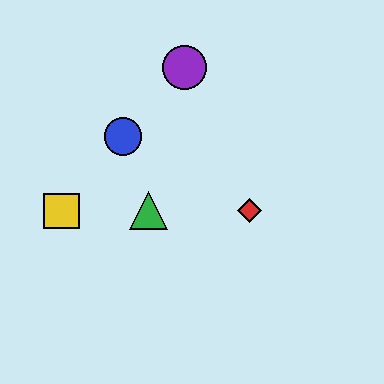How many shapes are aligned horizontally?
3 shapes (the red diamond, the green triangle, the yellow square) are aligned horizontally.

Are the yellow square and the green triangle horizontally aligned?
Yes, both are at y≈211.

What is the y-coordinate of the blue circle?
The blue circle is at y≈137.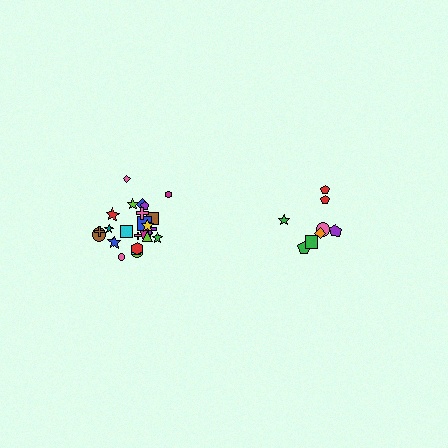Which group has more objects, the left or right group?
The left group.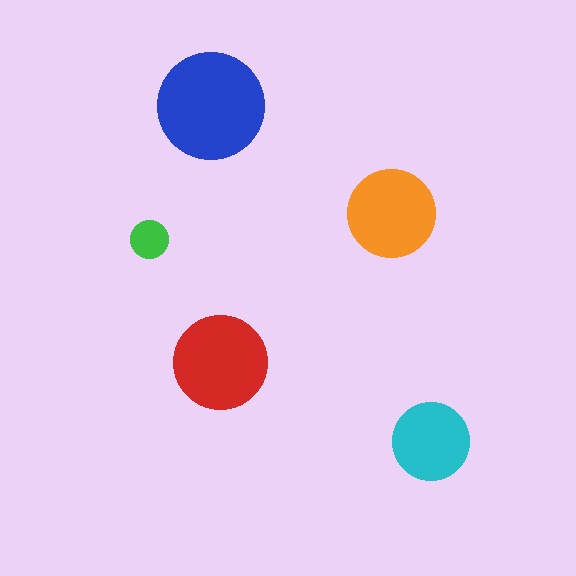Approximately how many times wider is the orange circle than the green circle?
About 2.5 times wider.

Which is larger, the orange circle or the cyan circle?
The orange one.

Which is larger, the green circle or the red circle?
The red one.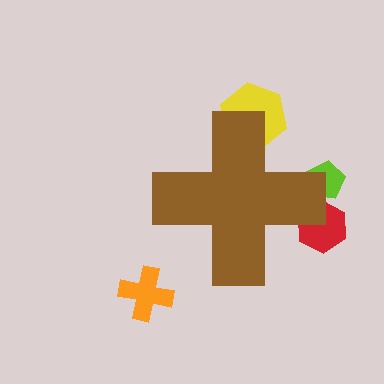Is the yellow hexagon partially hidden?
Yes, the yellow hexagon is partially hidden behind the brown cross.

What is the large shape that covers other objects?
A brown cross.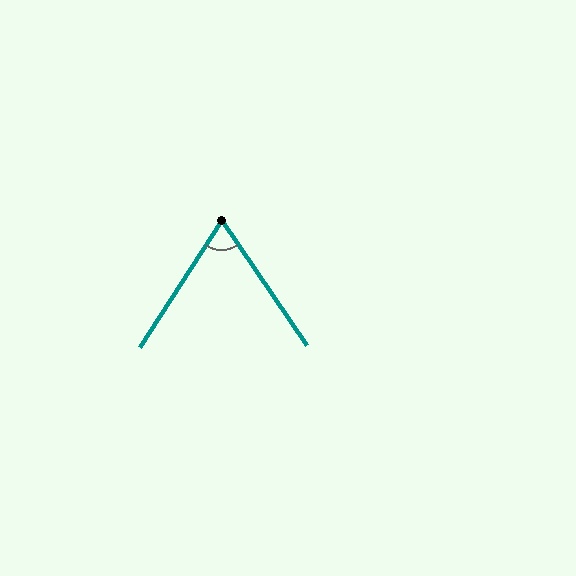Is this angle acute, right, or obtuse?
It is acute.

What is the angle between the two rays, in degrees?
Approximately 67 degrees.